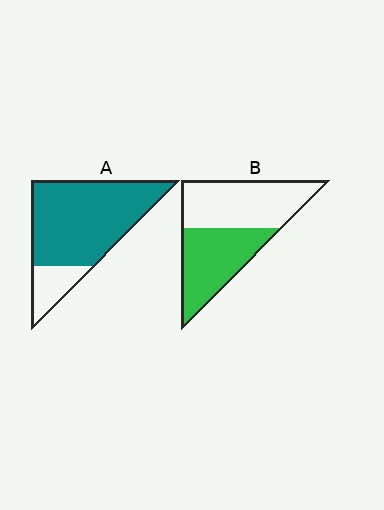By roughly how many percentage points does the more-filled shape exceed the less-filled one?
By roughly 35 percentage points (A over B).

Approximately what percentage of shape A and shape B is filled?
A is approximately 80% and B is approximately 45%.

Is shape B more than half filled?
Roughly half.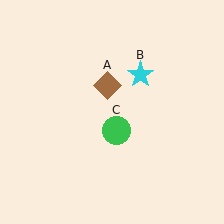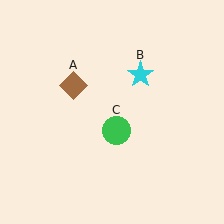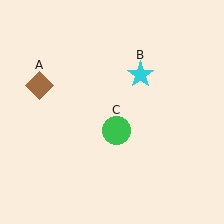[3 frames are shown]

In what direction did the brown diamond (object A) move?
The brown diamond (object A) moved left.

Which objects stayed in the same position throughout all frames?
Cyan star (object B) and green circle (object C) remained stationary.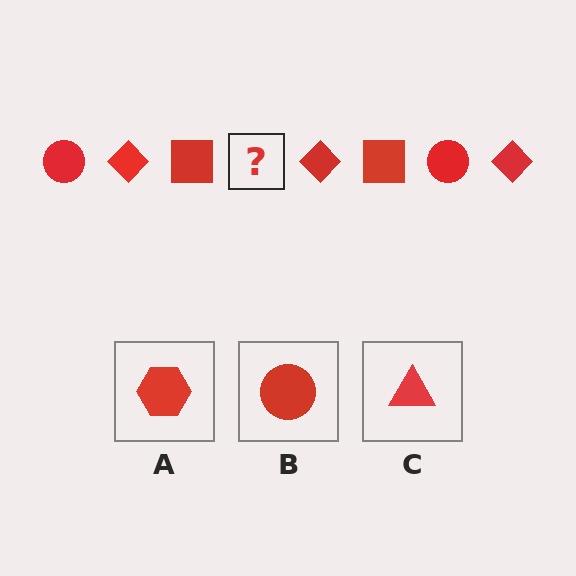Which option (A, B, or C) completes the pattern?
B.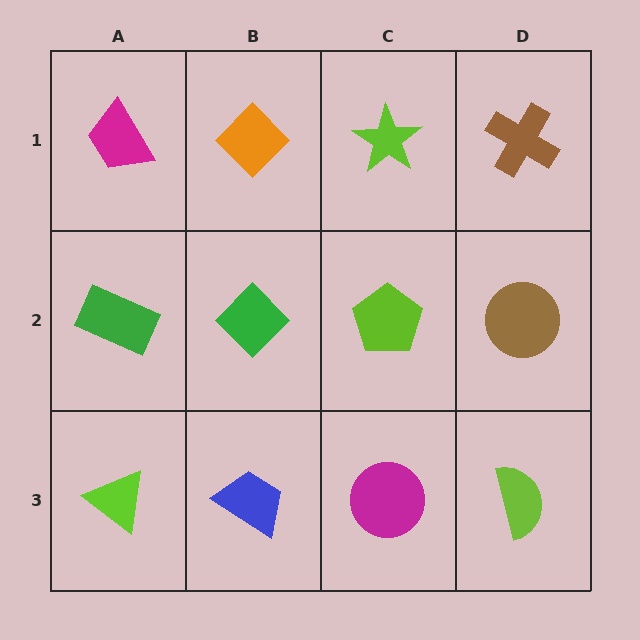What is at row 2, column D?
A brown circle.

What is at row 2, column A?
A green rectangle.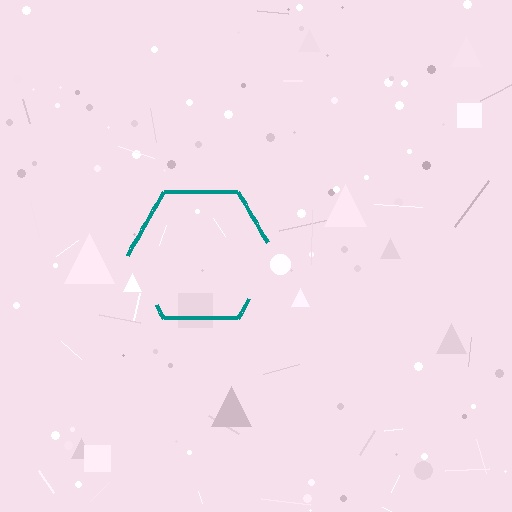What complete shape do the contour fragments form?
The contour fragments form a hexagon.